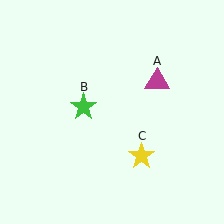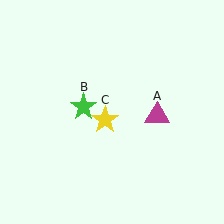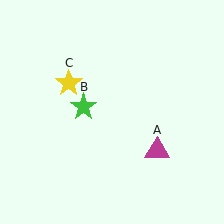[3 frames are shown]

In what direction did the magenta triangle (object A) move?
The magenta triangle (object A) moved down.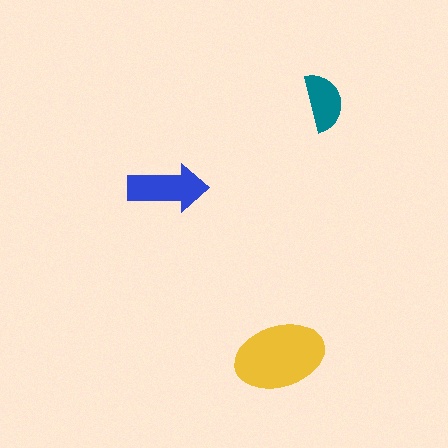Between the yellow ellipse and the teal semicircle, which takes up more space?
The yellow ellipse.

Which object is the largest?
The yellow ellipse.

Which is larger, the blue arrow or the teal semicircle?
The blue arrow.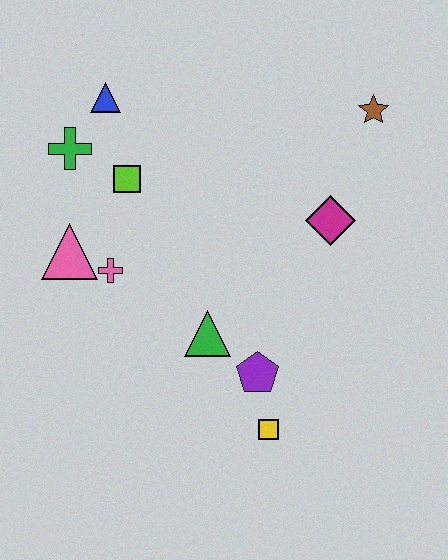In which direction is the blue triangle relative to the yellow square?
The blue triangle is above the yellow square.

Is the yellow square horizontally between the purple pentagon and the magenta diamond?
Yes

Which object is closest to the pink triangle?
The pink cross is closest to the pink triangle.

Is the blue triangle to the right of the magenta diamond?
No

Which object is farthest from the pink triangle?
The brown star is farthest from the pink triangle.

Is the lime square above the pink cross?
Yes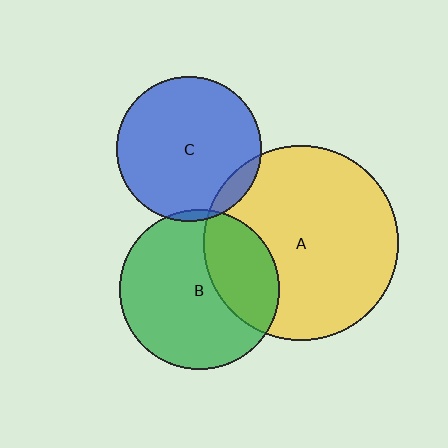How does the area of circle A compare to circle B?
Approximately 1.5 times.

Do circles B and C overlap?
Yes.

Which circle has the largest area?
Circle A (yellow).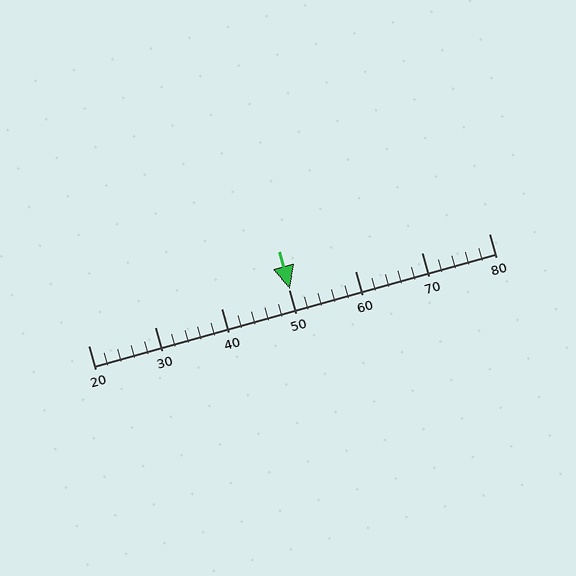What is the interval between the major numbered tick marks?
The major tick marks are spaced 10 units apart.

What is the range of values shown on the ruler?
The ruler shows values from 20 to 80.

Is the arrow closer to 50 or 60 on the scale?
The arrow is closer to 50.